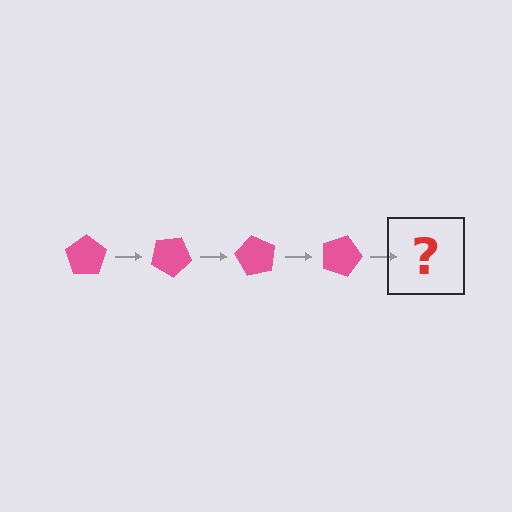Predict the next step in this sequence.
The next step is a pink pentagon rotated 120 degrees.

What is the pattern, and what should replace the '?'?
The pattern is that the pentagon rotates 30 degrees each step. The '?' should be a pink pentagon rotated 120 degrees.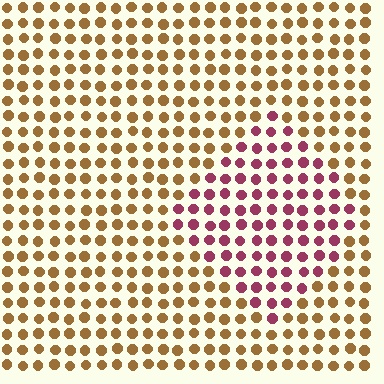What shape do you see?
I see a diamond.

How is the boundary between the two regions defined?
The boundary is defined purely by a slight shift in hue (about 60 degrees). Spacing, size, and orientation are identical on both sides.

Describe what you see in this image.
The image is filled with small brown elements in a uniform arrangement. A diamond-shaped region is visible where the elements are tinted to a slightly different hue, forming a subtle color boundary.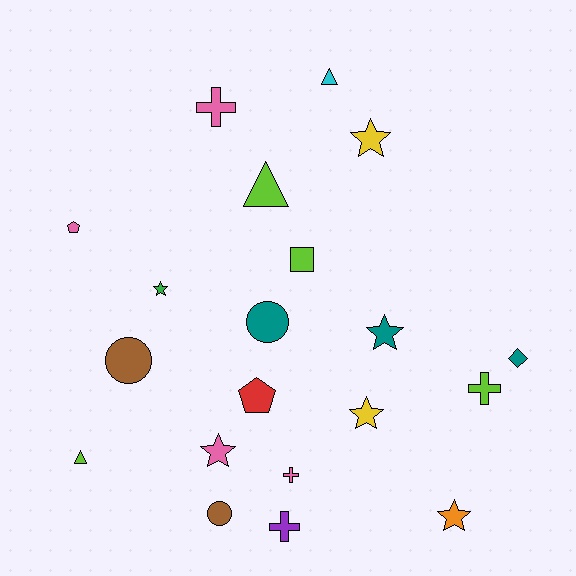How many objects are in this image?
There are 20 objects.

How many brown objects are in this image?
There are 2 brown objects.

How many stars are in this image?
There are 6 stars.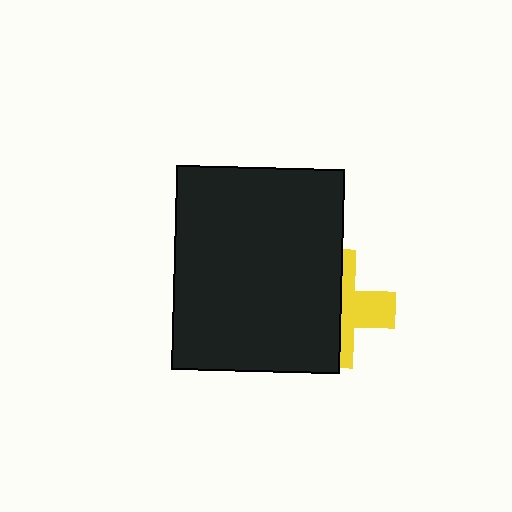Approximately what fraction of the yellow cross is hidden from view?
Roughly 60% of the yellow cross is hidden behind the black rectangle.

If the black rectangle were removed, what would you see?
You would see the complete yellow cross.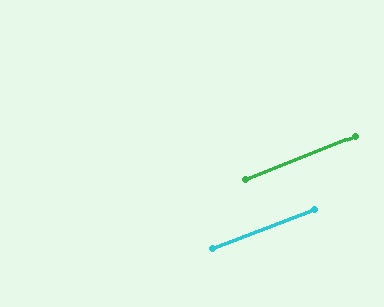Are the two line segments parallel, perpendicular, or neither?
Parallel — their directions differ by only 0.9°.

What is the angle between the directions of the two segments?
Approximately 1 degree.